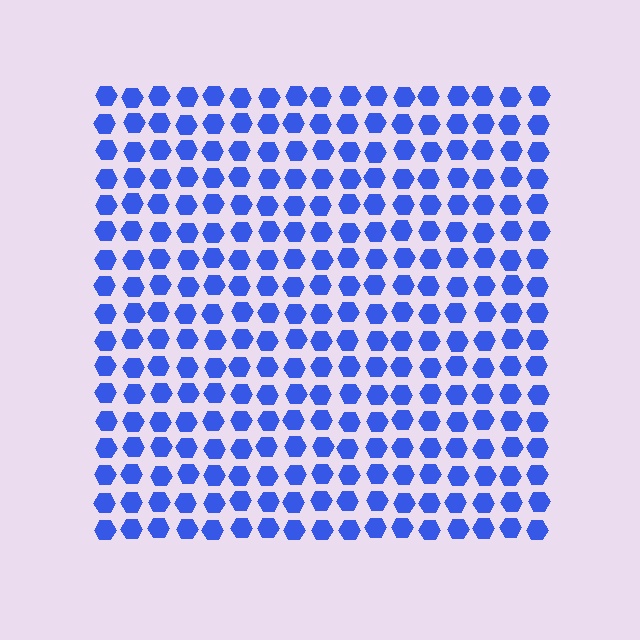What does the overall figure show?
The overall figure shows a square.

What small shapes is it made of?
It is made of small hexagons.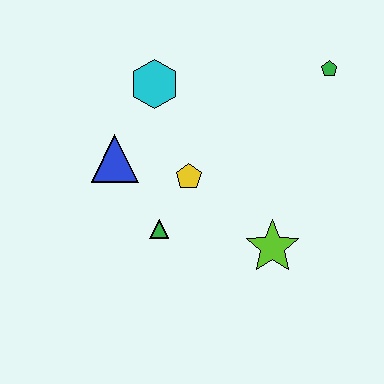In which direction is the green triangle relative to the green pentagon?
The green triangle is to the left of the green pentagon.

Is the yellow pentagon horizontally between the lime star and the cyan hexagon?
Yes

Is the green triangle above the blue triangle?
No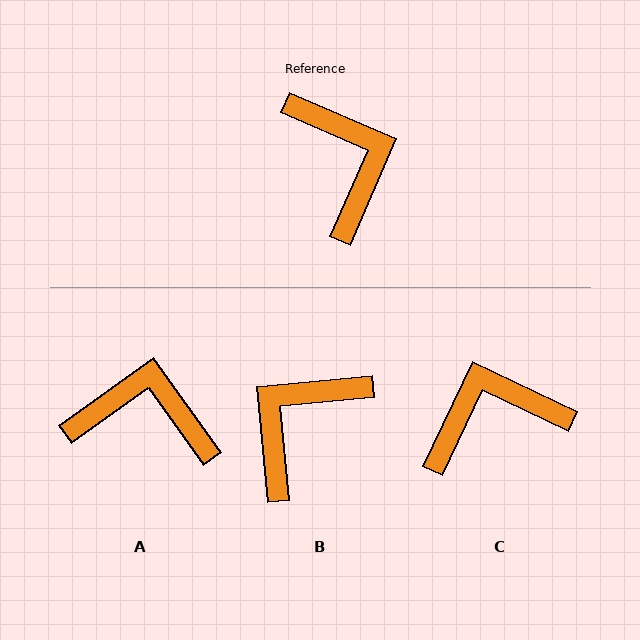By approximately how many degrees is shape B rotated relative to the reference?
Approximately 119 degrees counter-clockwise.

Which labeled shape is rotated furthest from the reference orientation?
B, about 119 degrees away.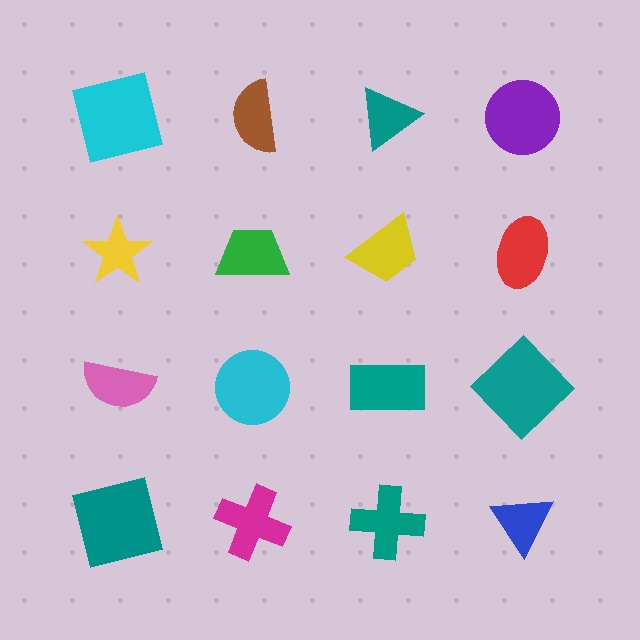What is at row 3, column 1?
A pink semicircle.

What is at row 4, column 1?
A teal square.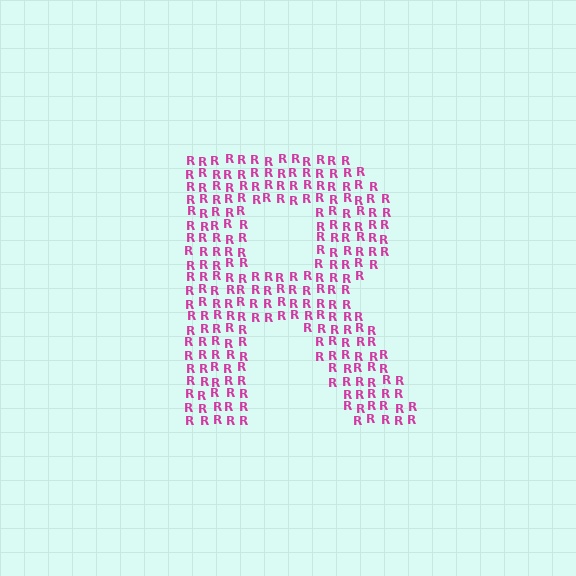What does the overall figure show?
The overall figure shows the letter R.